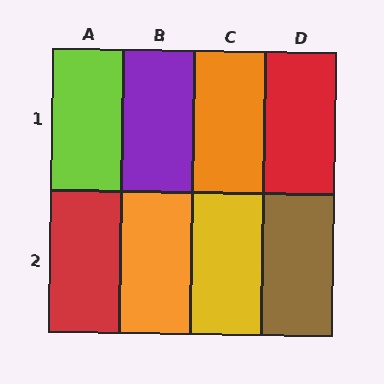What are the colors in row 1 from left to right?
Lime, purple, orange, red.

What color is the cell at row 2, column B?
Orange.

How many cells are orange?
2 cells are orange.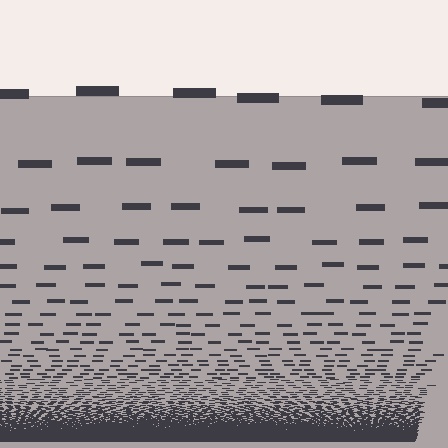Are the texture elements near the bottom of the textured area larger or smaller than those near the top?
Smaller. The gradient is inverted — elements near the bottom are smaller and denser.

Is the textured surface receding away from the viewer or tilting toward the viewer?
The surface appears to tilt toward the viewer. Texture elements get larger and sparser toward the top.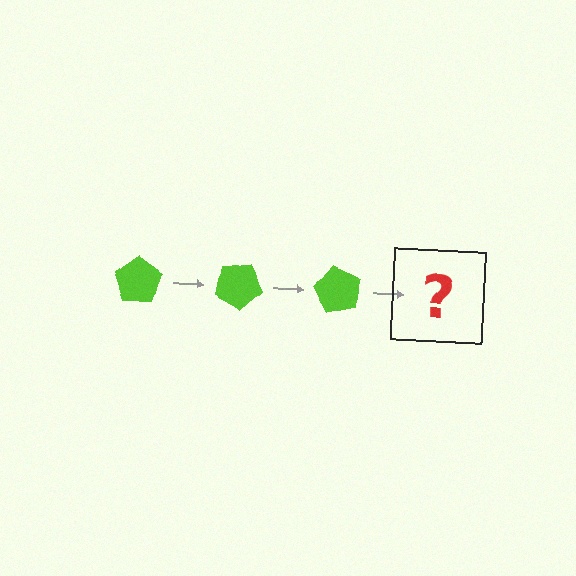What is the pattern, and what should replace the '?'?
The pattern is that the pentagon rotates 30 degrees each step. The '?' should be a lime pentagon rotated 90 degrees.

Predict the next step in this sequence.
The next step is a lime pentagon rotated 90 degrees.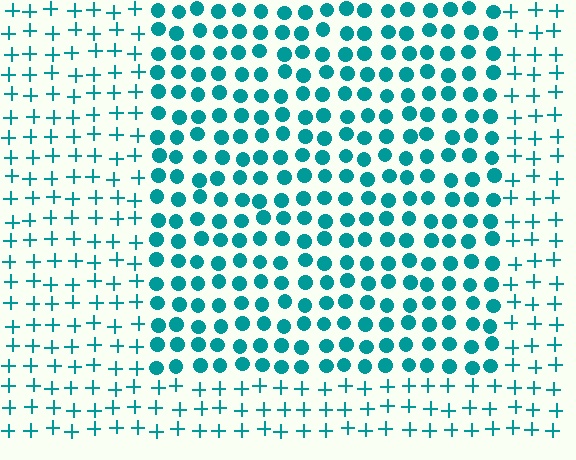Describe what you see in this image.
The image is filled with small teal elements arranged in a uniform grid. A rectangle-shaped region contains circles, while the surrounding area contains plus signs. The boundary is defined purely by the change in element shape.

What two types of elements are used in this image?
The image uses circles inside the rectangle region and plus signs outside it.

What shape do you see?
I see a rectangle.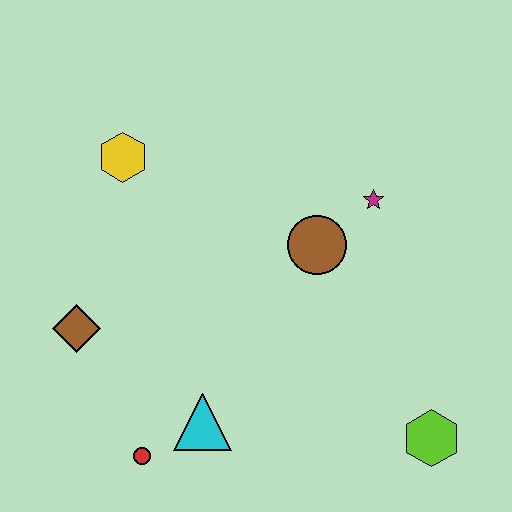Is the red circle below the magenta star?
Yes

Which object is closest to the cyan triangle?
The red circle is closest to the cyan triangle.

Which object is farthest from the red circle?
The magenta star is farthest from the red circle.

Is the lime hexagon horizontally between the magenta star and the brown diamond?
No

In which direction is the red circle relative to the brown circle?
The red circle is below the brown circle.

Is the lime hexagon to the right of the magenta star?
Yes